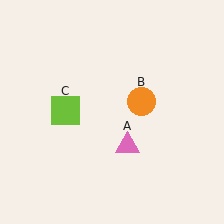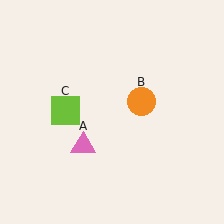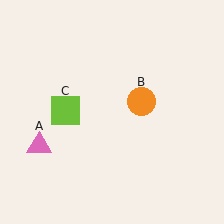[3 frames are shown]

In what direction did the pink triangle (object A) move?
The pink triangle (object A) moved left.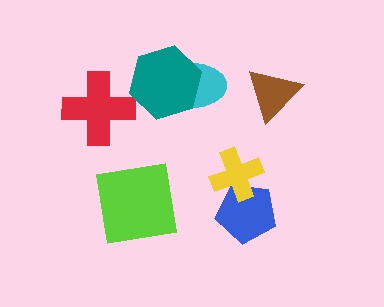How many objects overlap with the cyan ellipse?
1 object overlaps with the cyan ellipse.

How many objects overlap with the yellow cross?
1 object overlaps with the yellow cross.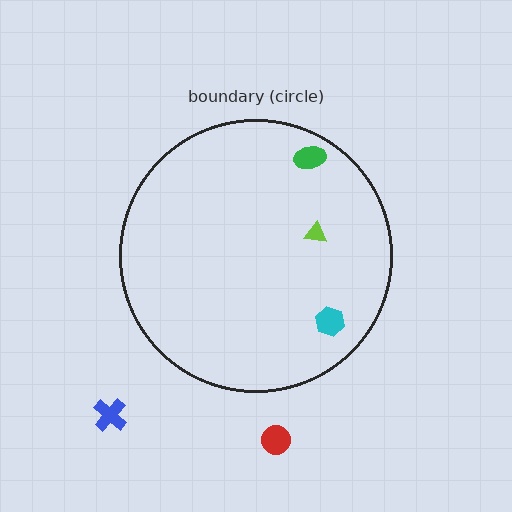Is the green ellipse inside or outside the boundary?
Inside.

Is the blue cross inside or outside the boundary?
Outside.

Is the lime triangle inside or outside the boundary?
Inside.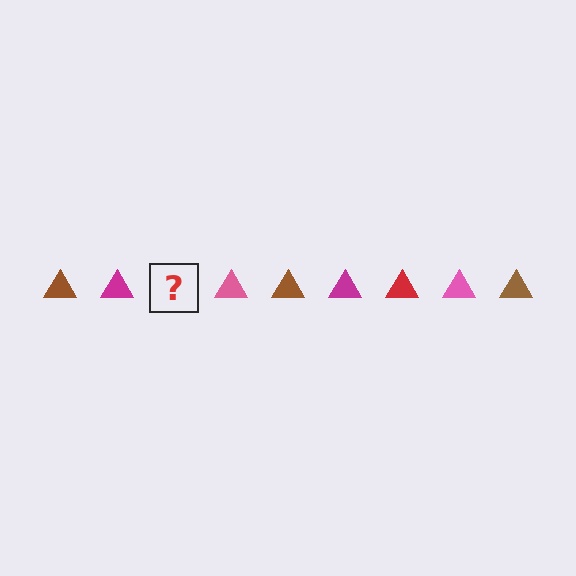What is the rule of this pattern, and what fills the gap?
The rule is that the pattern cycles through brown, magenta, red, pink triangles. The gap should be filled with a red triangle.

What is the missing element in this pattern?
The missing element is a red triangle.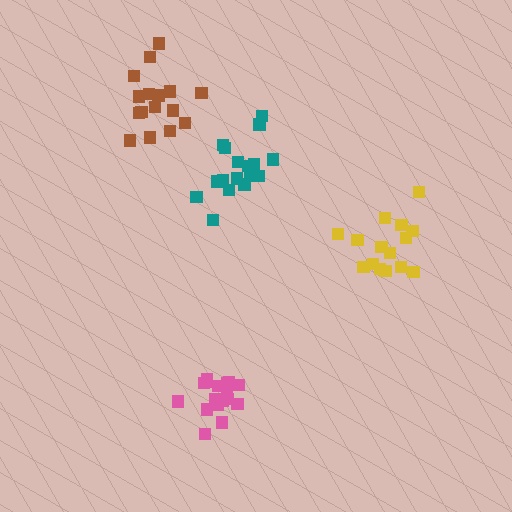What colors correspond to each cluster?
The clusters are colored: teal, brown, yellow, pink.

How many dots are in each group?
Group 1: 18 dots, Group 2: 16 dots, Group 3: 15 dots, Group 4: 18 dots (67 total).